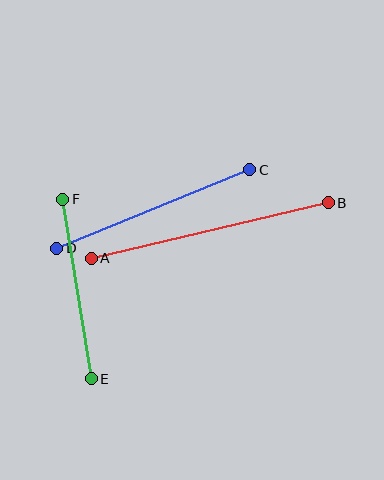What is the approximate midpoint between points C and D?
The midpoint is at approximately (153, 209) pixels.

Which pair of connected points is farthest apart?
Points A and B are farthest apart.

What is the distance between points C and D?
The distance is approximately 208 pixels.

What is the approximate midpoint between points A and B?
The midpoint is at approximately (210, 231) pixels.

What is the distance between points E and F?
The distance is approximately 182 pixels.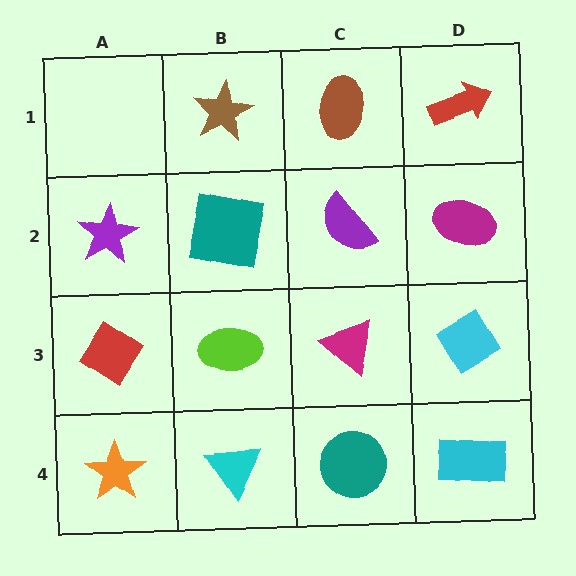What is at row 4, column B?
A cyan triangle.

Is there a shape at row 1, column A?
No, that cell is empty.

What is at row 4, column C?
A teal circle.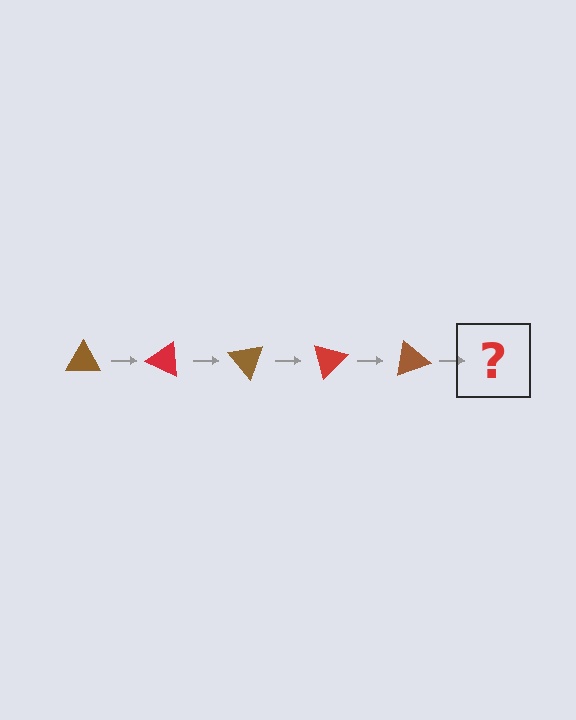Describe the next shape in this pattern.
It should be a red triangle, rotated 125 degrees from the start.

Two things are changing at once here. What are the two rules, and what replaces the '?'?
The two rules are that it rotates 25 degrees each step and the color cycles through brown and red. The '?' should be a red triangle, rotated 125 degrees from the start.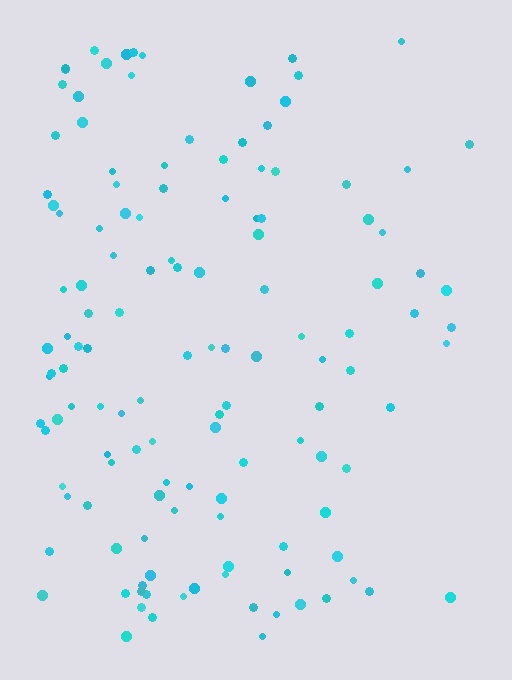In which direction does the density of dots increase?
From right to left, with the left side densest.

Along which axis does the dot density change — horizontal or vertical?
Horizontal.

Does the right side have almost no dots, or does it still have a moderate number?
Still a moderate number, just noticeably fewer than the left.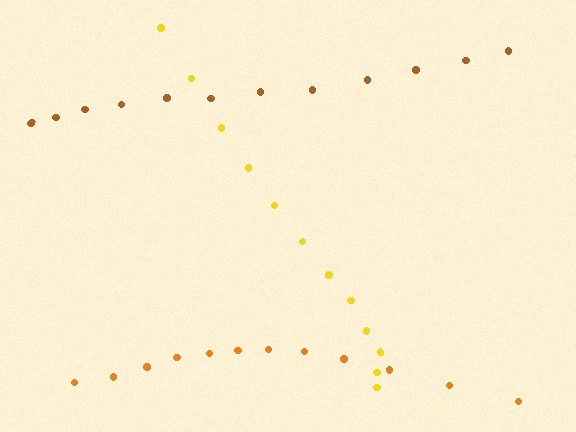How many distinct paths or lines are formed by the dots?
There are 3 distinct paths.